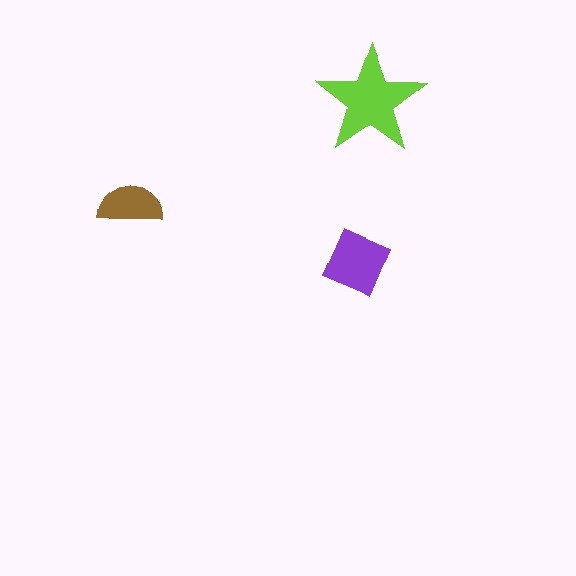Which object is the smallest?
The brown semicircle.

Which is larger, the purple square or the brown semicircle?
The purple square.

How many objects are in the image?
There are 3 objects in the image.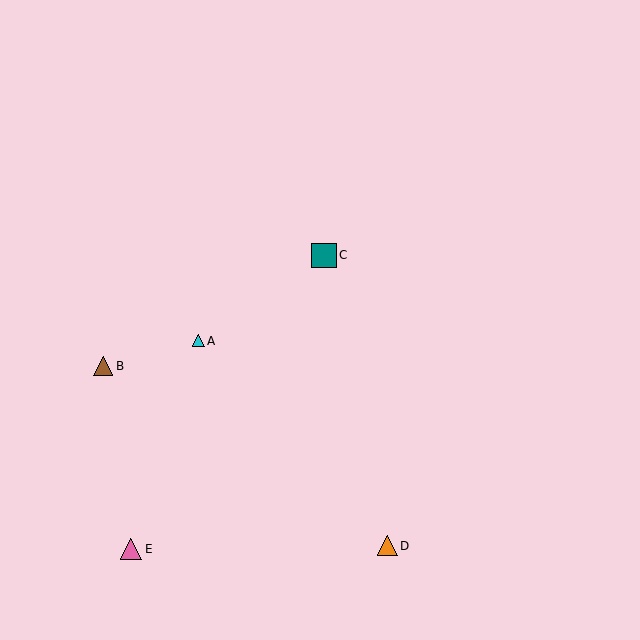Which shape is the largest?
The teal square (labeled C) is the largest.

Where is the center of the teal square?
The center of the teal square is at (324, 255).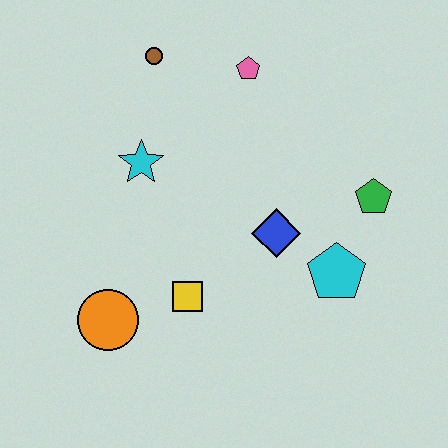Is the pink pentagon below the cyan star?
No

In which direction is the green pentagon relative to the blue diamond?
The green pentagon is to the right of the blue diamond.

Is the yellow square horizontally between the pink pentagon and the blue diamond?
No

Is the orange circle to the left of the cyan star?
Yes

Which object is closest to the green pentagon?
The cyan pentagon is closest to the green pentagon.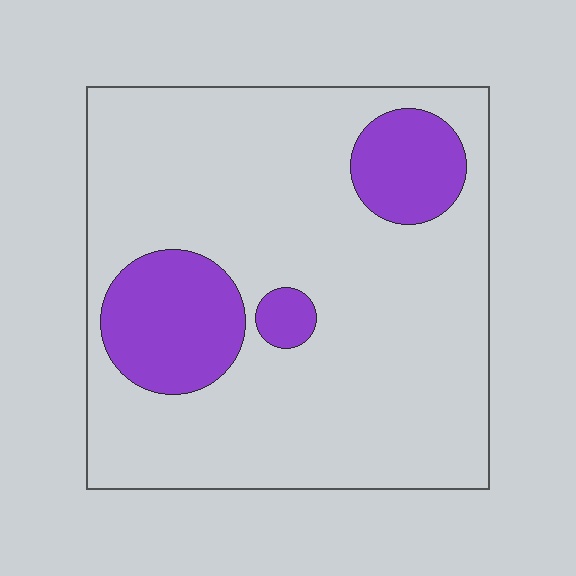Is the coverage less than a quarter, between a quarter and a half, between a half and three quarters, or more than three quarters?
Less than a quarter.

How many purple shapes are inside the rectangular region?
3.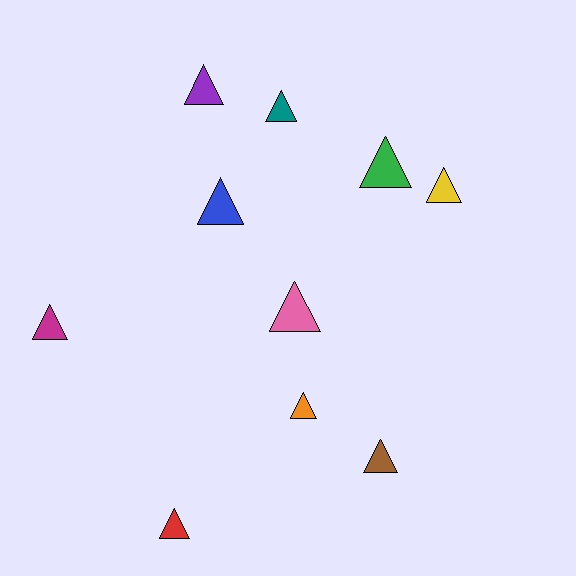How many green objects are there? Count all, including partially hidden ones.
There is 1 green object.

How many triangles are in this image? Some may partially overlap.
There are 10 triangles.